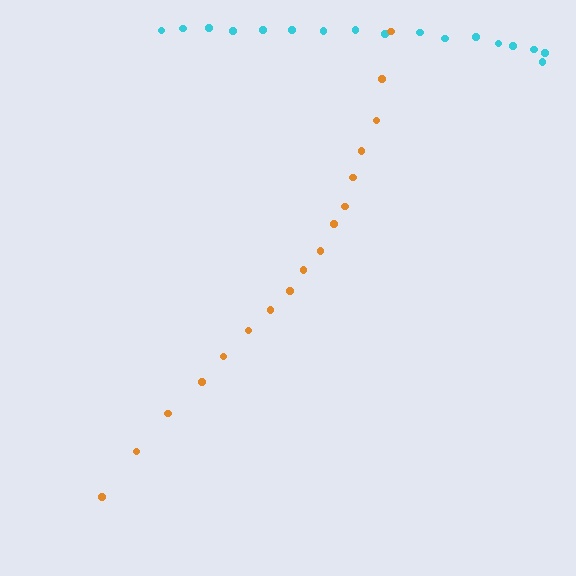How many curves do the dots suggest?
There are 2 distinct paths.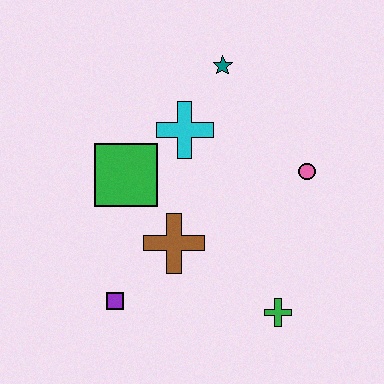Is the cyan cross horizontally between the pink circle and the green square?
Yes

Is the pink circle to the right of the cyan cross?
Yes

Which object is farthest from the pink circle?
The purple square is farthest from the pink circle.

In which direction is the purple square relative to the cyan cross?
The purple square is below the cyan cross.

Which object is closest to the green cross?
The brown cross is closest to the green cross.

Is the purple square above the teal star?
No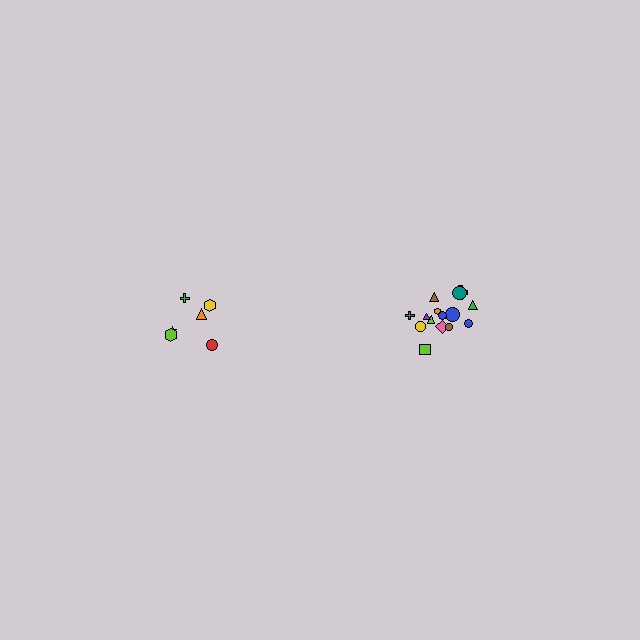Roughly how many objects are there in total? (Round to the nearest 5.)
Roughly 20 objects in total.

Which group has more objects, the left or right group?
The right group.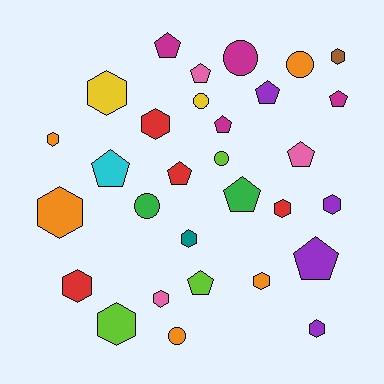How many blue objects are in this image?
There are no blue objects.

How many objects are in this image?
There are 30 objects.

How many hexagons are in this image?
There are 13 hexagons.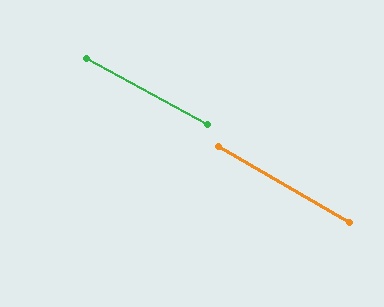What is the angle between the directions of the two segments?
Approximately 1 degree.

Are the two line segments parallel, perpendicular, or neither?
Parallel — their directions differ by only 1.5°.